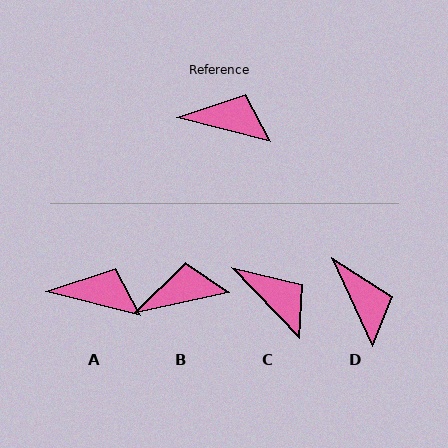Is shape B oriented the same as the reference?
No, it is off by about 27 degrees.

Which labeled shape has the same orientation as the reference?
A.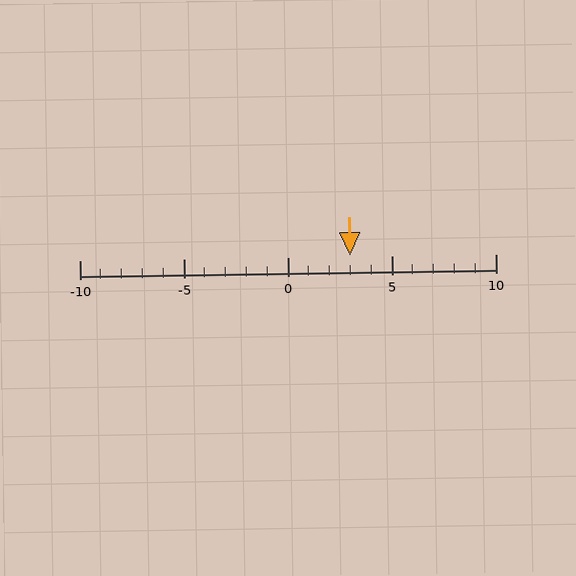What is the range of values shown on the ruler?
The ruler shows values from -10 to 10.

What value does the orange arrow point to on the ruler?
The orange arrow points to approximately 3.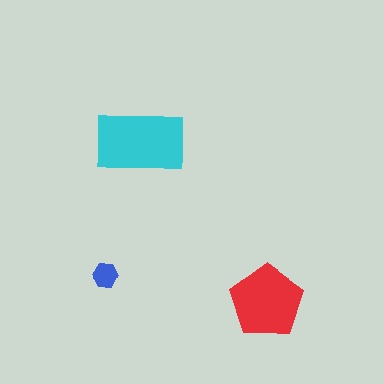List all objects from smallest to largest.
The blue hexagon, the red pentagon, the cyan rectangle.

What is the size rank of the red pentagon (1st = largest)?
2nd.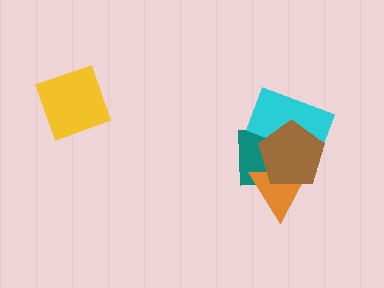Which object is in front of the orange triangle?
The brown pentagon is in front of the orange triangle.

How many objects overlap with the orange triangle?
2 objects overlap with the orange triangle.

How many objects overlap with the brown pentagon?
3 objects overlap with the brown pentagon.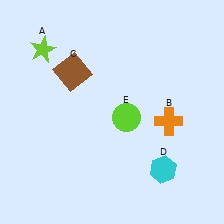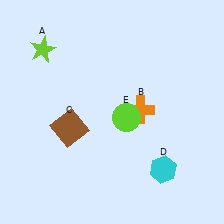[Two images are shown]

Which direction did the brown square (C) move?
The brown square (C) moved down.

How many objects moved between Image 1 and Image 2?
2 objects moved between the two images.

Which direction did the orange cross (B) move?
The orange cross (B) moved left.